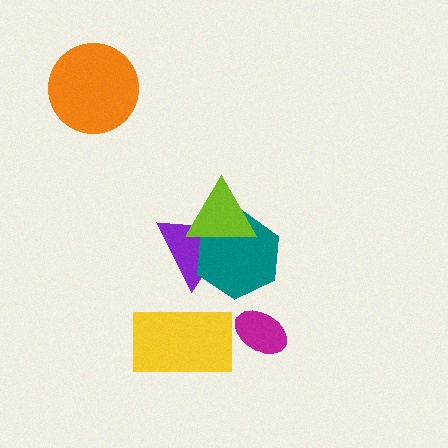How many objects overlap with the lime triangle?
2 objects overlap with the lime triangle.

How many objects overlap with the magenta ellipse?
0 objects overlap with the magenta ellipse.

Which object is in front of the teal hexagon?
The lime triangle is in front of the teal hexagon.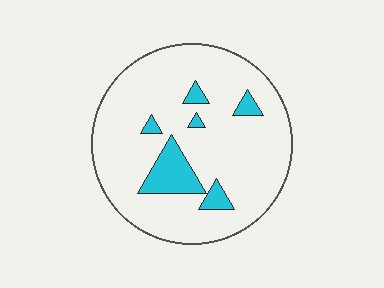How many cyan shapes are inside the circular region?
6.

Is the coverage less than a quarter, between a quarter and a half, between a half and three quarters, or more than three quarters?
Less than a quarter.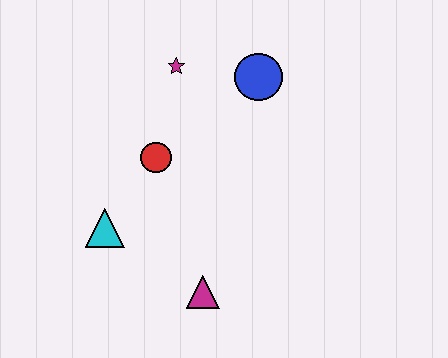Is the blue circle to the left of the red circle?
No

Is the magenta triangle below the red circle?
Yes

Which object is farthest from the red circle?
The magenta triangle is farthest from the red circle.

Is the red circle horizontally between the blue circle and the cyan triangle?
Yes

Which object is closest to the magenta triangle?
The cyan triangle is closest to the magenta triangle.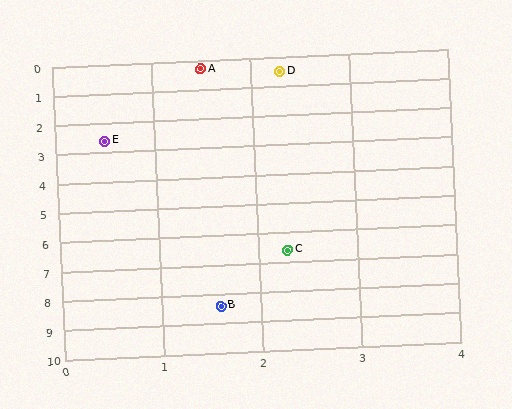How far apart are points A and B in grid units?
Points A and B are about 8.1 grid units apart.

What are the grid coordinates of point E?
Point E is at approximately (0.5, 2.6).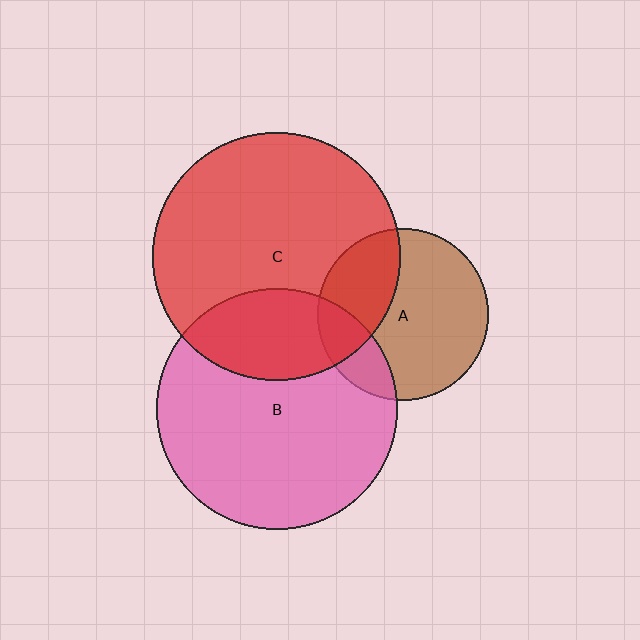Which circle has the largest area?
Circle C (red).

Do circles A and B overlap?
Yes.